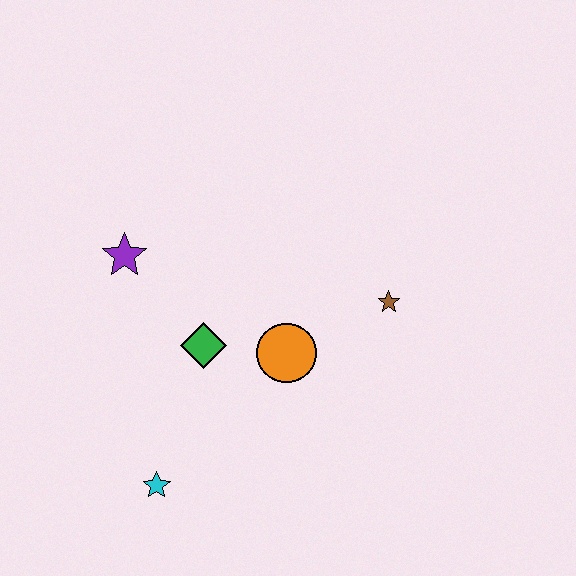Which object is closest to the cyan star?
The green diamond is closest to the cyan star.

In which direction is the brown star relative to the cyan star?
The brown star is to the right of the cyan star.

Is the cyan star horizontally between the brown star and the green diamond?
No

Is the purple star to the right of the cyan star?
No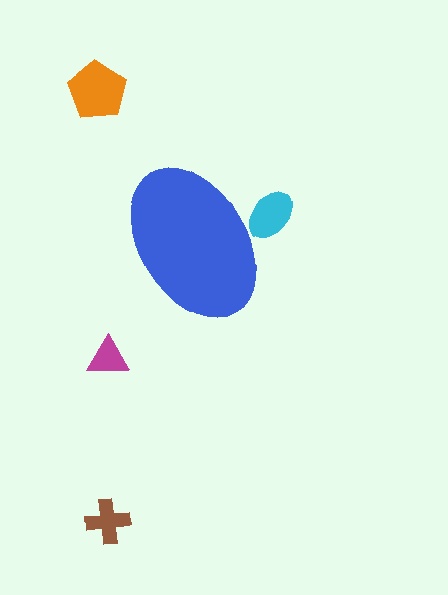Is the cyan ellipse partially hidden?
Yes, the cyan ellipse is partially hidden behind the blue ellipse.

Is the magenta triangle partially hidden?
No, the magenta triangle is fully visible.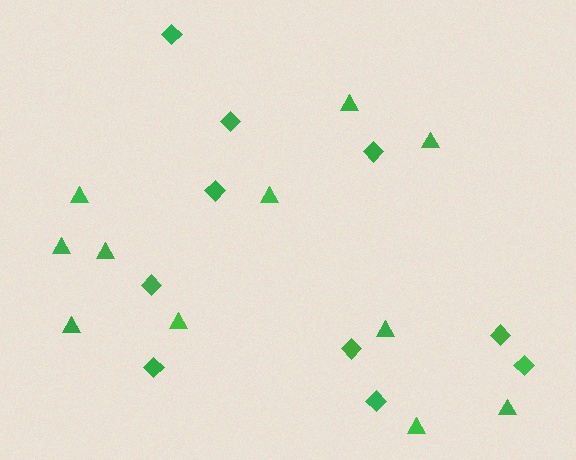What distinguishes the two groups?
There are 2 groups: one group of triangles (11) and one group of diamonds (10).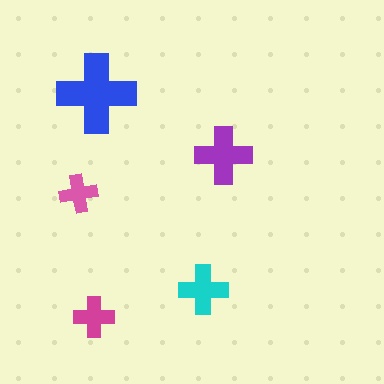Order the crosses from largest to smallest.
the blue one, the purple one, the cyan one, the magenta one, the pink one.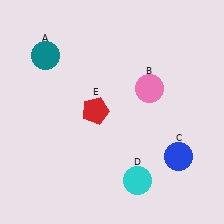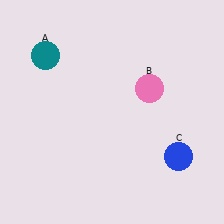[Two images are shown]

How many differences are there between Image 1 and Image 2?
There are 2 differences between the two images.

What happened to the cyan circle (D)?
The cyan circle (D) was removed in Image 2. It was in the bottom-right area of Image 1.